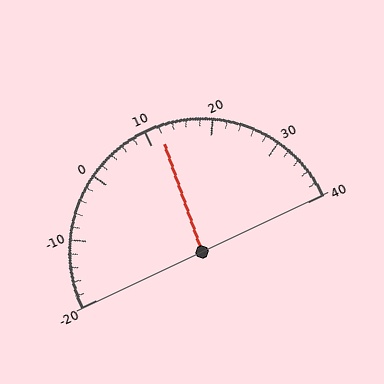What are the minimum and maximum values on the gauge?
The gauge ranges from -20 to 40.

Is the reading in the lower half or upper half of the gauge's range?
The reading is in the upper half of the range (-20 to 40).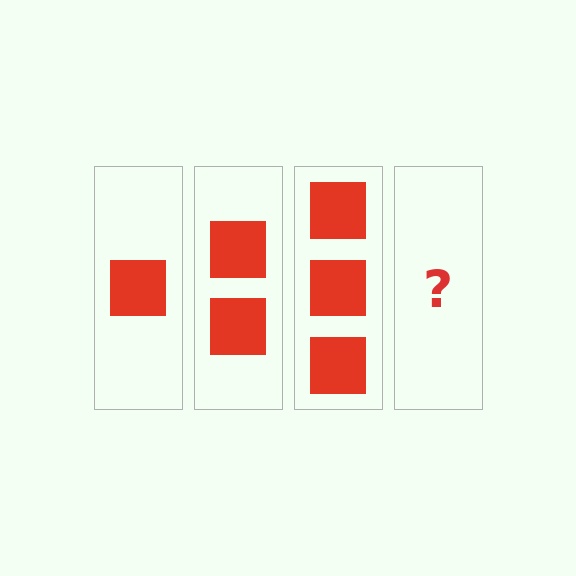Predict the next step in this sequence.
The next step is 4 squares.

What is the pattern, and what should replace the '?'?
The pattern is that each step adds one more square. The '?' should be 4 squares.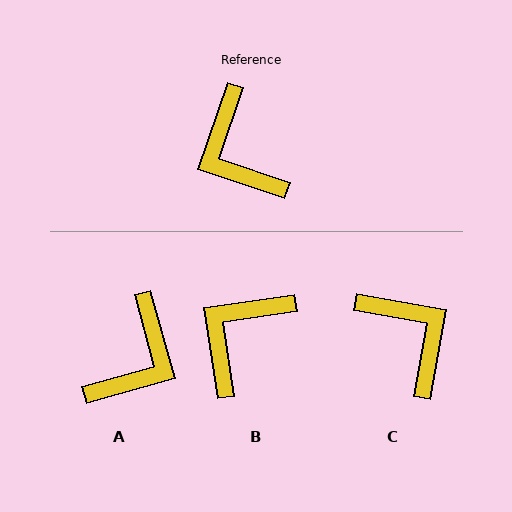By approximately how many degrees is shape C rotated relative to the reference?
Approximately 171 degrees clockwise.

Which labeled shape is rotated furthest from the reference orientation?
C, about 171 degrees away.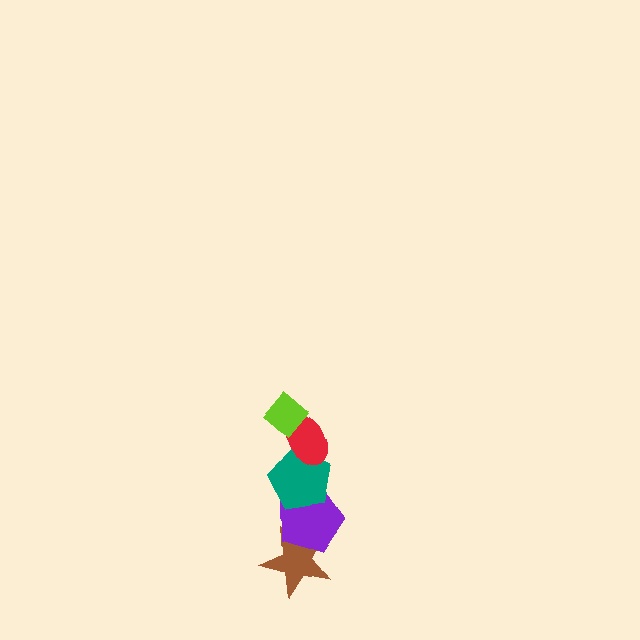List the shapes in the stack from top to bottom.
From top to bottom: the lime diamond, the red ellipse, the teal pentagon, the purple pentagon, the brown star.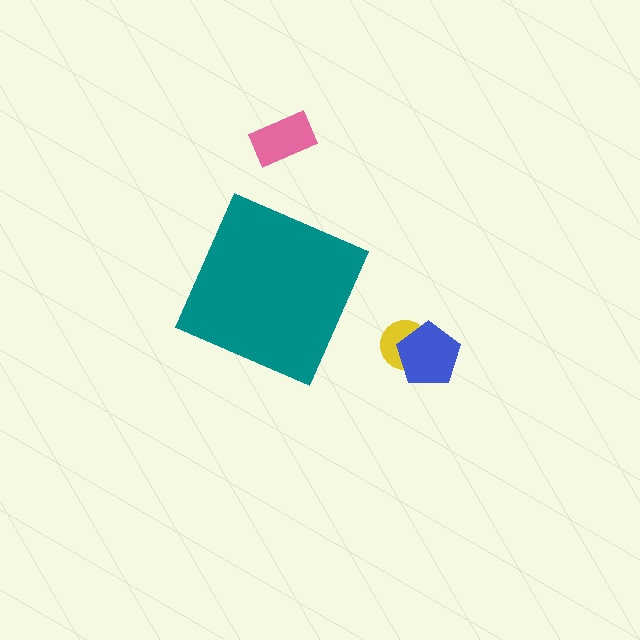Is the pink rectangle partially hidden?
No, the pink rectangle is fully visible.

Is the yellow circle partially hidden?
No, the yellow circle is fully visible.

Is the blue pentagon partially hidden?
No, the blue pentagon is fully visible.